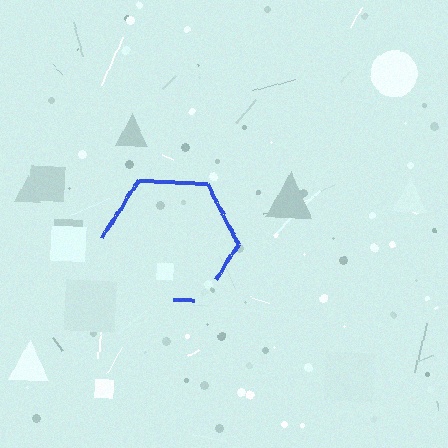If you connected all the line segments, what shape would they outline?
They would outline a hexagon.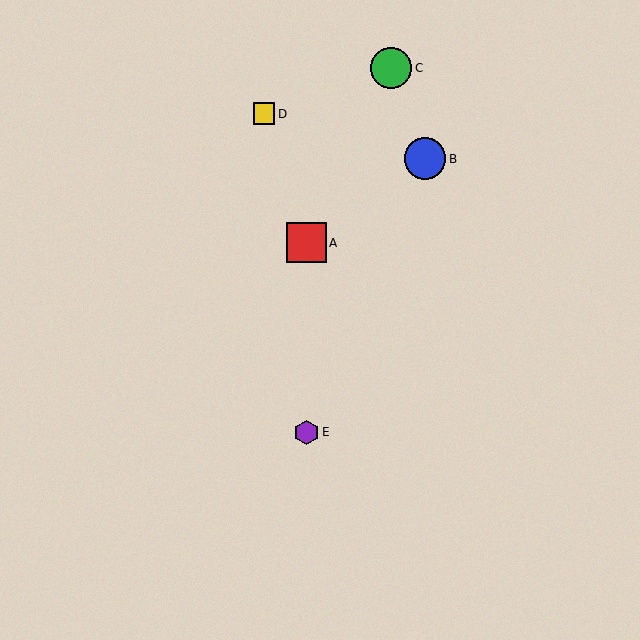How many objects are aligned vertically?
2 objects (A, E) are aligned vertically.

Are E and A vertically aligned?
Yes, both are at x≈306.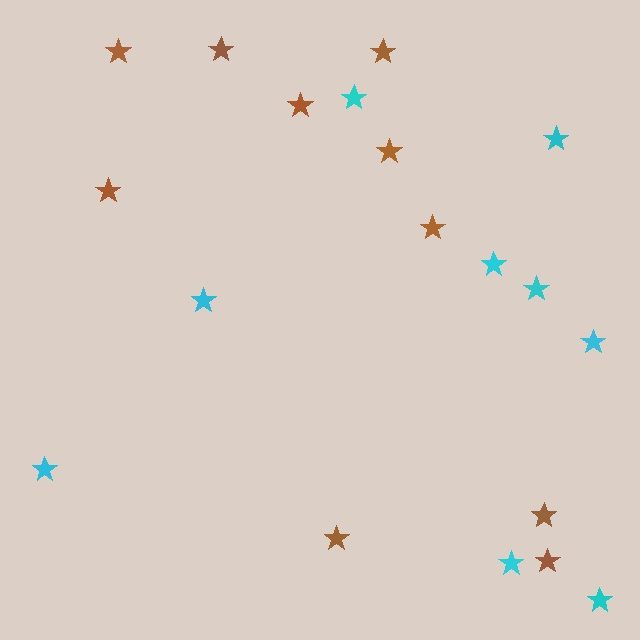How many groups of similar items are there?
There are 2 groups: one group of brown stars (10) and one group of cyan stars (9).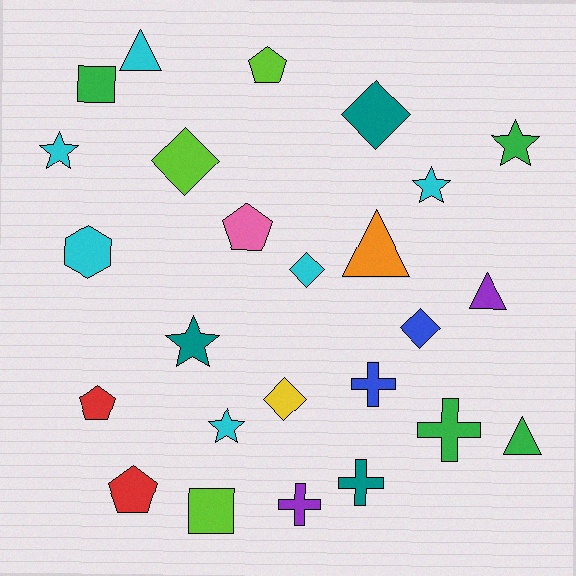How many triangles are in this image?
There are 4 triangles.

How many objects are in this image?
There are 25 objects.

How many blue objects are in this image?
There are 2 blue objects.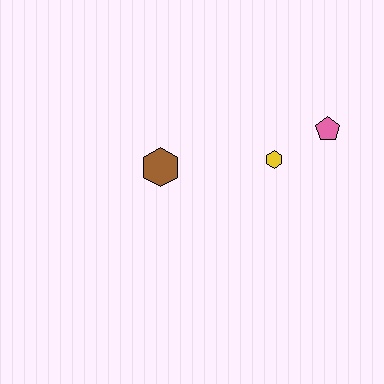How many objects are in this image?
There are 3 objects.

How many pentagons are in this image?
There is 1 pentagon.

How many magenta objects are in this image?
There are no magenta objects.